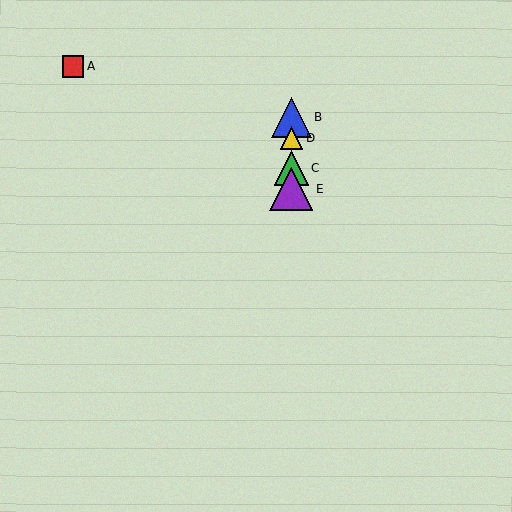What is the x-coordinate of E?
Object E is at x≈291.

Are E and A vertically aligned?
No, E is at x≈291 and A is at x≈73.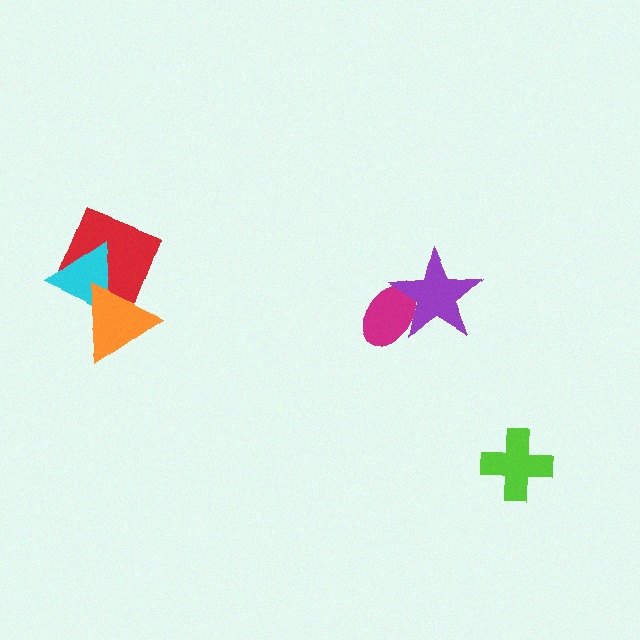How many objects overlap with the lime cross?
0 objects overlap with the lime cross.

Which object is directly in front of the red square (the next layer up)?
The cyan triangle is directly in front of the red square.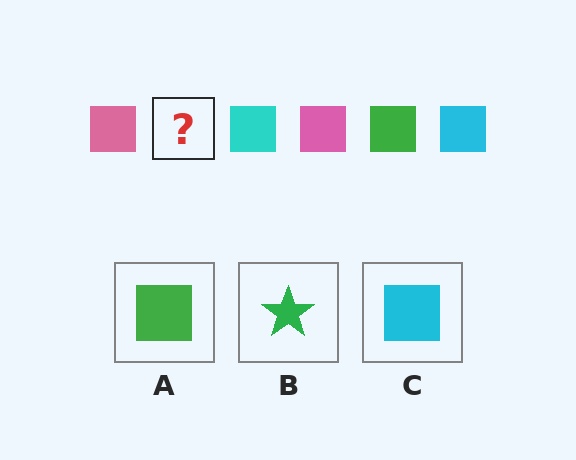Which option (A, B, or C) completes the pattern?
A.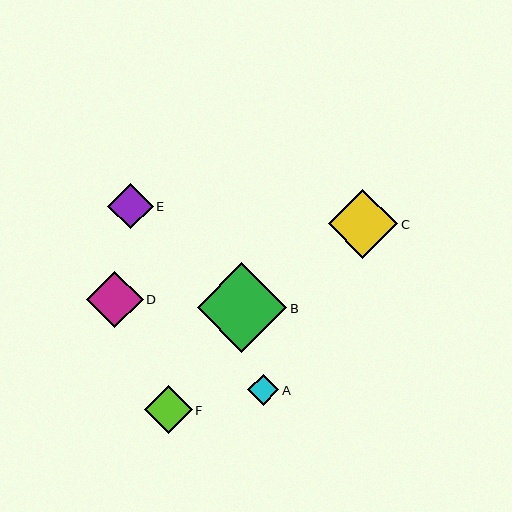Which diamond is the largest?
Diamond B is the largest with a size of approximately 90 pixels.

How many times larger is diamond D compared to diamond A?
Diamond D is approximately 1.8 times the size of diamond A.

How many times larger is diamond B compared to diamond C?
Diamond B is approximately 1.3 times the size of diamond C.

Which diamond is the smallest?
Diamond A is the smallest with a size of approximately 31 pixels.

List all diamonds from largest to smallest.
From largest to smallest: B, C, D, F, E, A.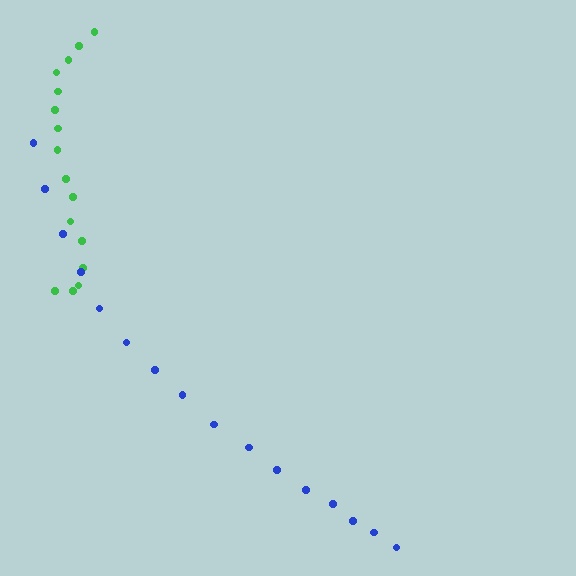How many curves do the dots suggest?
There are 2 distinct paths.